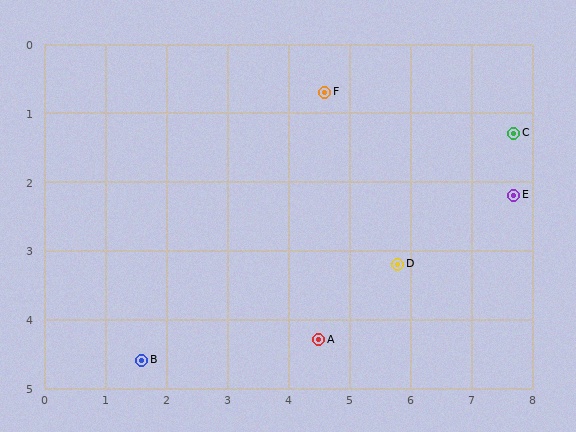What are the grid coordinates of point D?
Point D is at approximately (5.8, 3.2).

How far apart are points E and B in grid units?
Points E and B are about 6.6 grid units apart.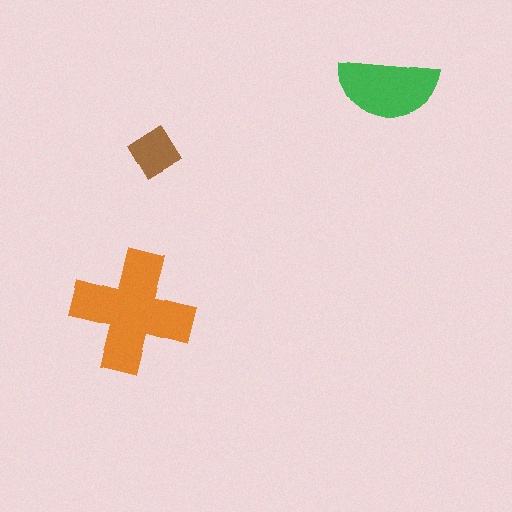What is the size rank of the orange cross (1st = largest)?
1st.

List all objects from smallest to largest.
The brown diamond, the green semicircle, the orange cross.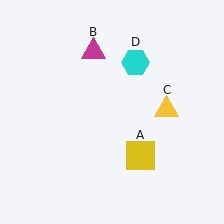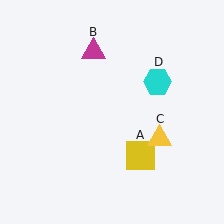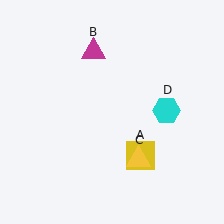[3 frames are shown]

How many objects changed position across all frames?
2 objects changed position: yellow triangle (object C), cyan hexagon (object D).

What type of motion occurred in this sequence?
The yellow triangle (object C), cyan hexagon (object D) rotated clockwise around the center of the scene.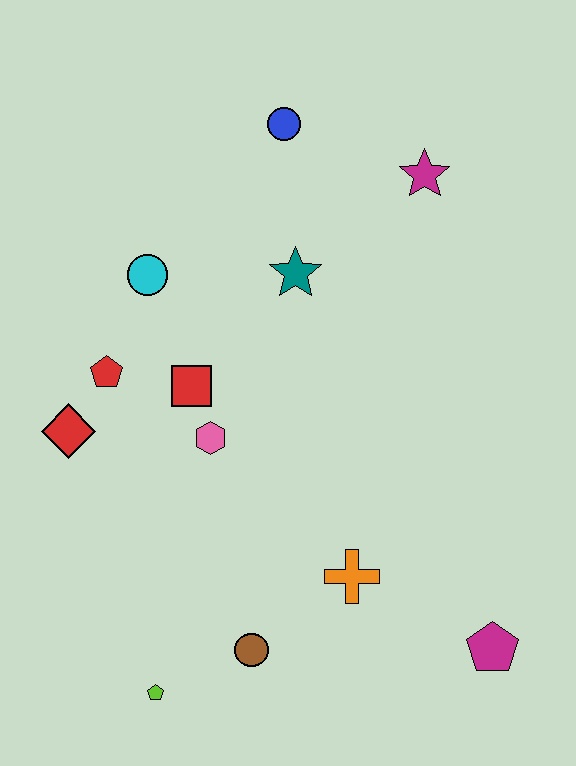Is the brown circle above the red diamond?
No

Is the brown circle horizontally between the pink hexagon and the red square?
No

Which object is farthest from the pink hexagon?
The magenta pentagon is farthest from the pink hexagon.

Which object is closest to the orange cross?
The brown circle is closest to the orange cross.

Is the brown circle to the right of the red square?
Yes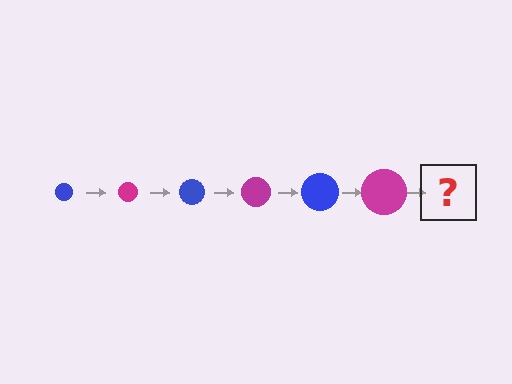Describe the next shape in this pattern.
It should be a blue circle, larger than the previous one.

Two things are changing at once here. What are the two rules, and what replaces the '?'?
The two rules are that the circle grows larger each step and the color cycles through blue and magenta. The '?' should be a blue circle, larger than the previous one.